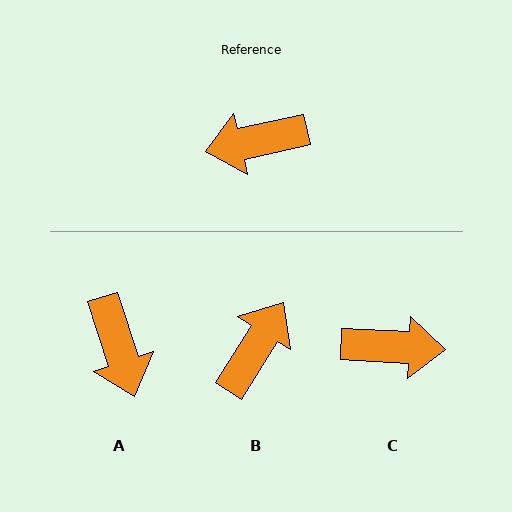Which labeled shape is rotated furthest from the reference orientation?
C, about 165 degrees away.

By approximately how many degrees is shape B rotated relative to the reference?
Approximately 135 degrees clockwise.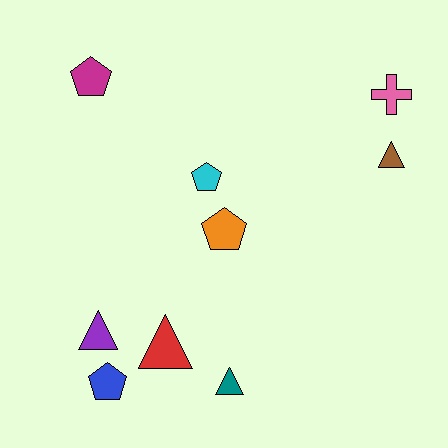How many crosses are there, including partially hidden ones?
There is 1 cross.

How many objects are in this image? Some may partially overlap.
There are 9 objects.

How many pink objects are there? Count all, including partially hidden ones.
There is 1 pink object.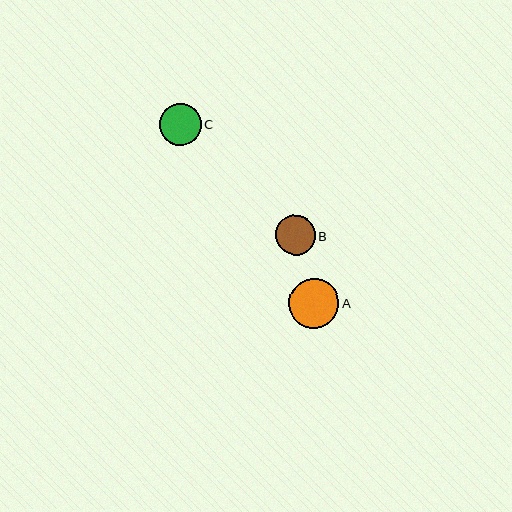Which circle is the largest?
Circle A is the largest with a size of approximately 50 pixels.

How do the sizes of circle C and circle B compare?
Circle C and circle B are approximately the same size.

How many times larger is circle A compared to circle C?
Circle A is approximately 1.2 times the size of circle C.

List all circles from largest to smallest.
From largest to smallest: A, C, B.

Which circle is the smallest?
Circle B is the smallest with a size of approximately 40 pixels.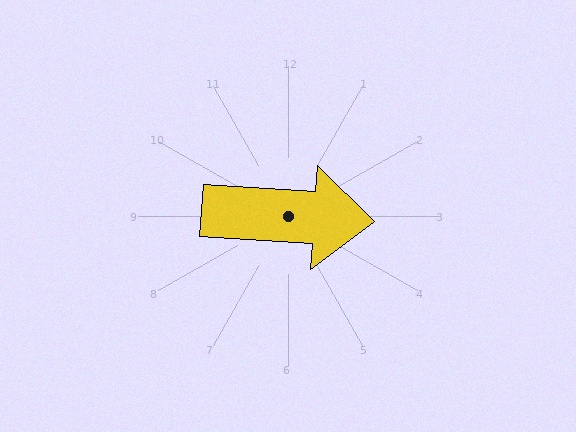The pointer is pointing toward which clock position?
Roughly 3 o'clock.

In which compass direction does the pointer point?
East.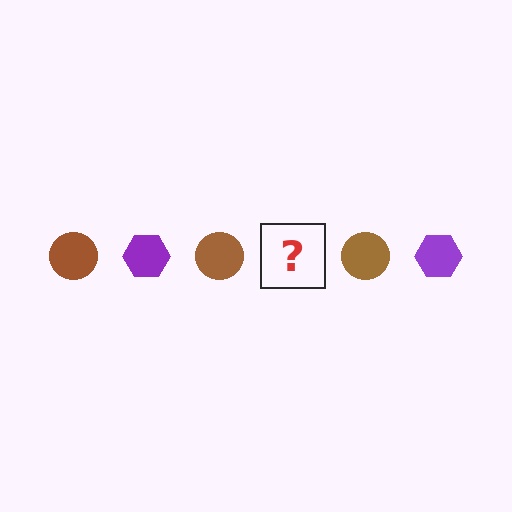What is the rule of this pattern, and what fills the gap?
The rule is that the pattern alternates between brown circle and purple hexagon. The gap should be filled with a purple hexagon.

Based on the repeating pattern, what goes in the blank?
The blank should be a purple hexagon.